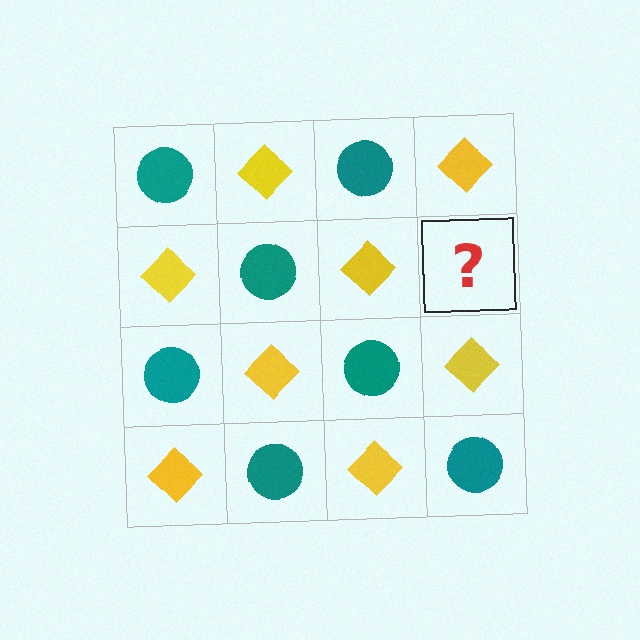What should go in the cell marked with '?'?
The missing cell should contain a teal circle.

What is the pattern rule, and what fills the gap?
The rule is that it alternates teal circle and yellow diamond in a checkerboard pattern. The gap should be filled with a teal circle.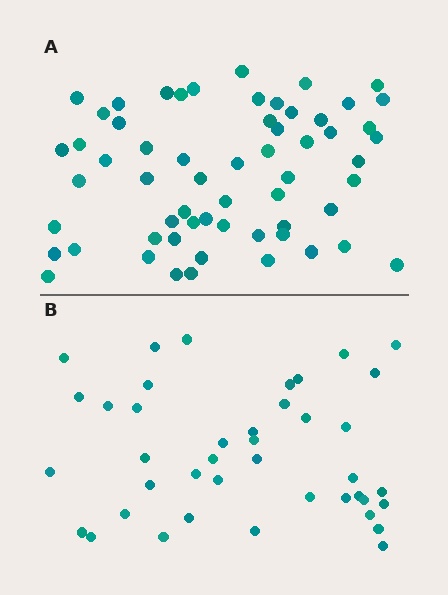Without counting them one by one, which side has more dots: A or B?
Region A (the top region) has more dots.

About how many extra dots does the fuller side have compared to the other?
Region A has approximately 20 more dots than region B.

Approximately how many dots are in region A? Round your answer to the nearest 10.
About 60 dots.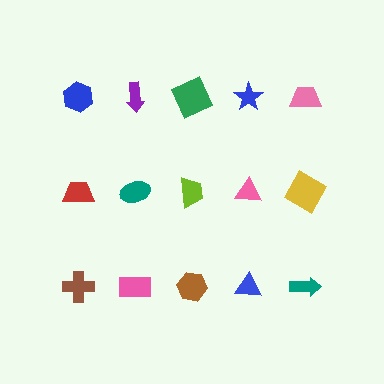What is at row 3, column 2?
A pink rectangle.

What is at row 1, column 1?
A blue hexagon.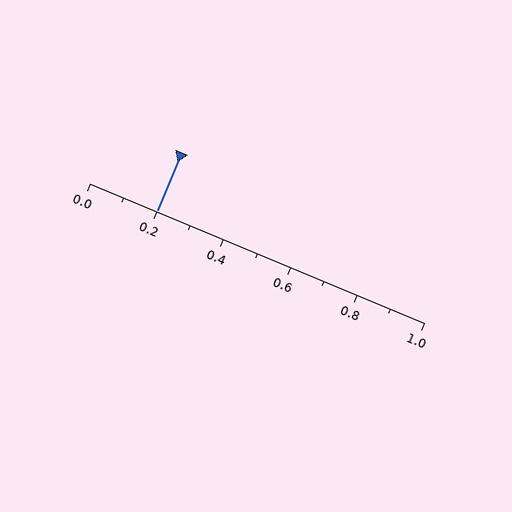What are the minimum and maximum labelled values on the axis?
The axis runs from 0.0 to 1.0.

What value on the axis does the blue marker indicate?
The marker indicates approximately 0.2.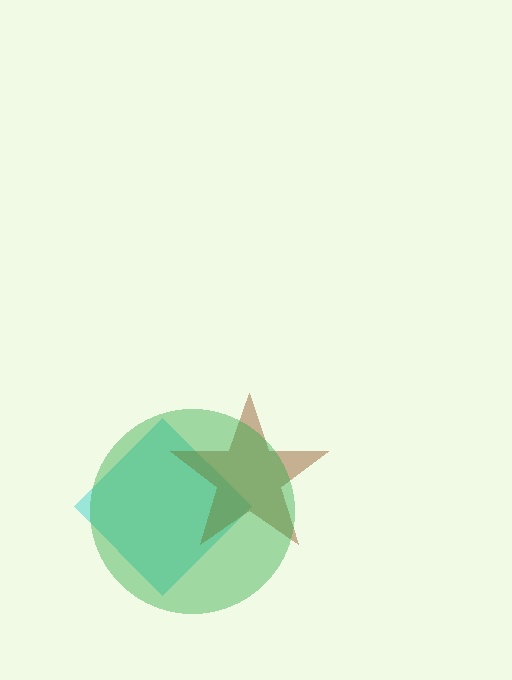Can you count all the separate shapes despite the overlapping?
Yes, there are 3 separate shapes.